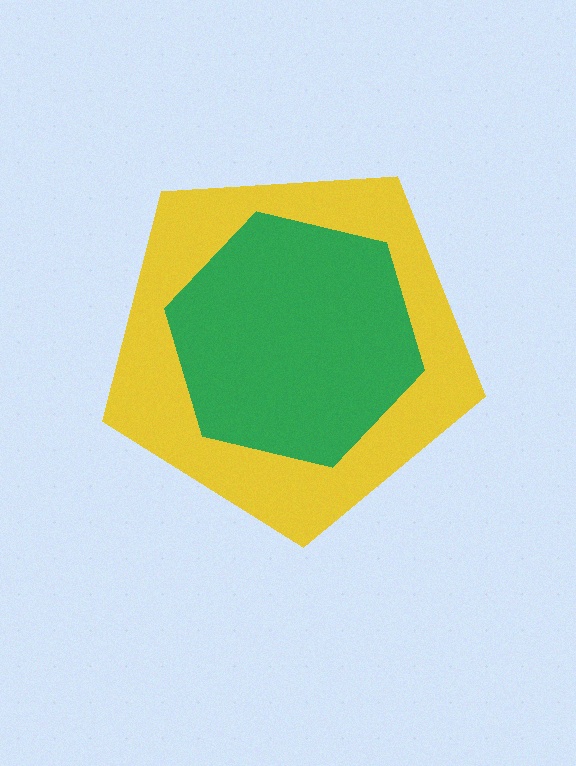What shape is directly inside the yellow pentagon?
The green hexagon.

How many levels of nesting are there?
2.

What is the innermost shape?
The green hexagon.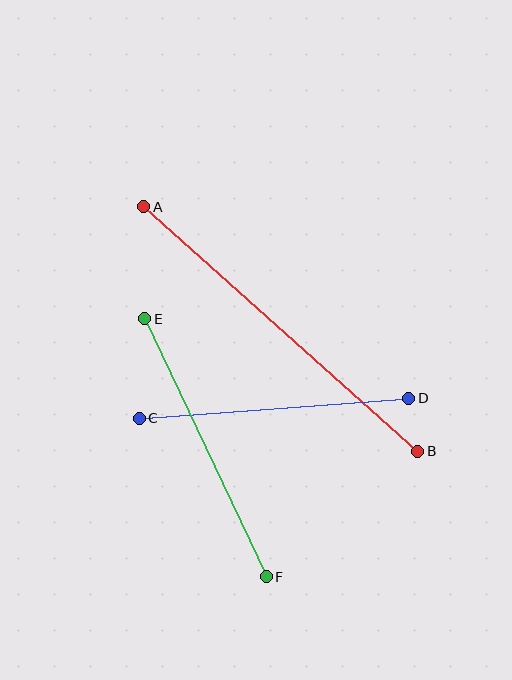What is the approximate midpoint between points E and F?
The midpoint is at approximately (205, 448) pixels.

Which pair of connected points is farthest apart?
Points A and B are farthest apart.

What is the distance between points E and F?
The distance is approximately 285 pixels.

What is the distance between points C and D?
The distance is approximately 270 pixels.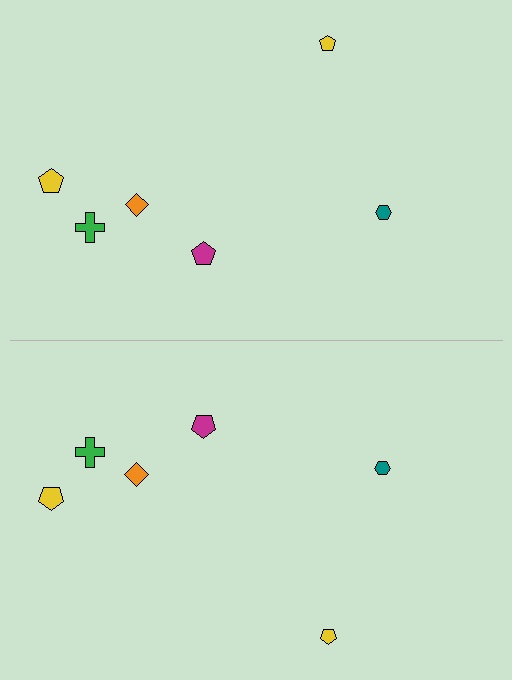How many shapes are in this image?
There are 12 shapes in this image.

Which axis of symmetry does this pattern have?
The pattern has a horizontal axis of symmetry running through the center of the image.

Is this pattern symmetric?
Yes, this pattern has bilateral (reflection) symmetry.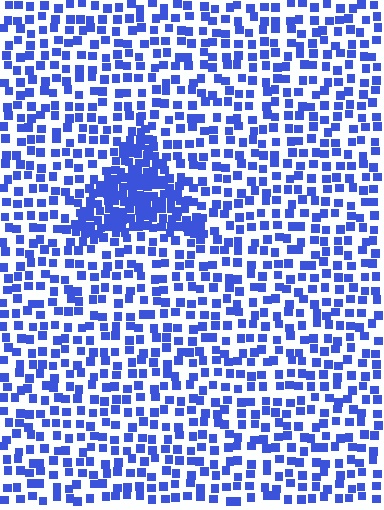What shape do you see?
I see a triangle.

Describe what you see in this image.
The image contains small blue elements arranged at two different densities. A triangle-shaped region is visible where the elements are more densely packed than the surrounding area.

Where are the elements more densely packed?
The elements are more densely packed inside the triangle boundary.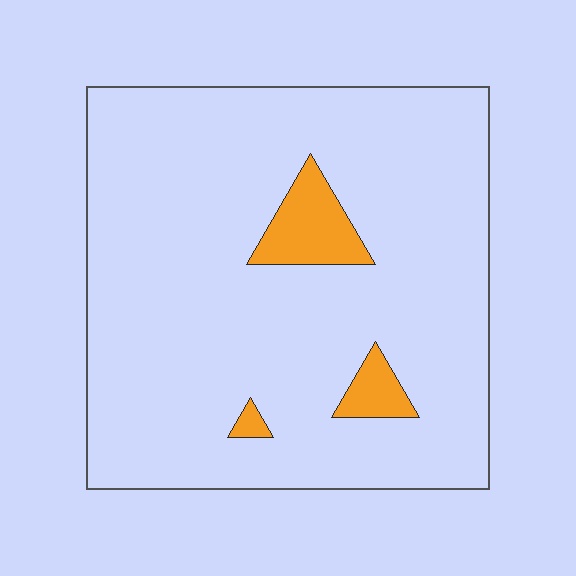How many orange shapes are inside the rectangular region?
3.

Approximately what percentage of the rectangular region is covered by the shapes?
Approximately 5%.